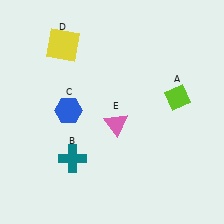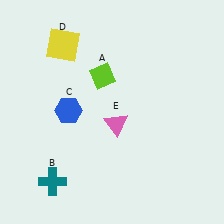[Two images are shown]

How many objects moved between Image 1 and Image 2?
2 objects moved between the two images.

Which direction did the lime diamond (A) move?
The lime diamond (A) moved left.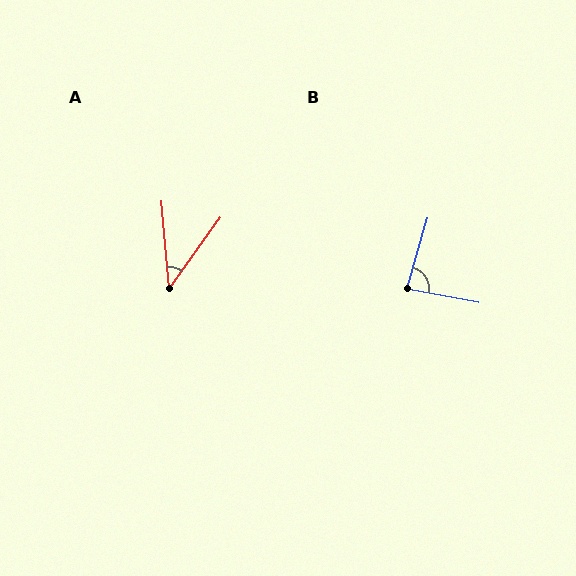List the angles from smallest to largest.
A (40°), B (85°).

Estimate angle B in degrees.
Approximately 85 degrees.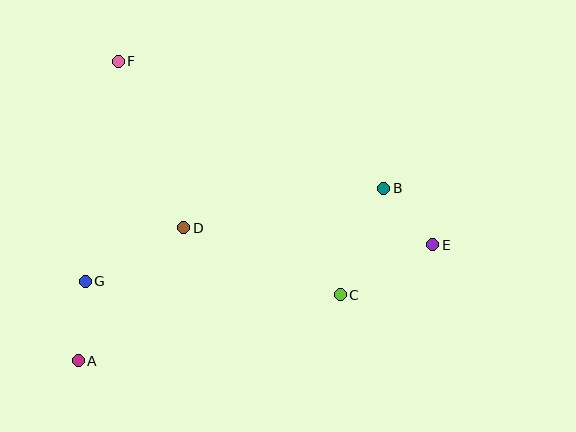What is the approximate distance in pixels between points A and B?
The distance between A and B is approximately 351 pixels.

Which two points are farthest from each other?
Points A and E are farthest from each other.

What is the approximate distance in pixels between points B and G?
The distance between B and G is approximately 313 pixels.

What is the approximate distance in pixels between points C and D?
The distance between C and D is approximately 170 pixels.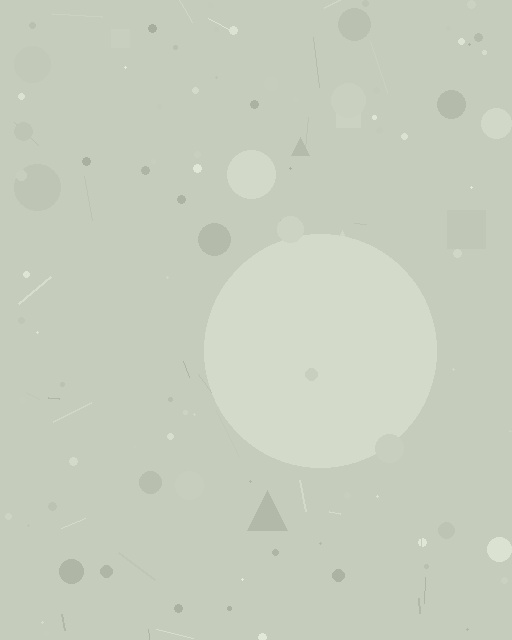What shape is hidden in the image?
A circle is hidden in the image.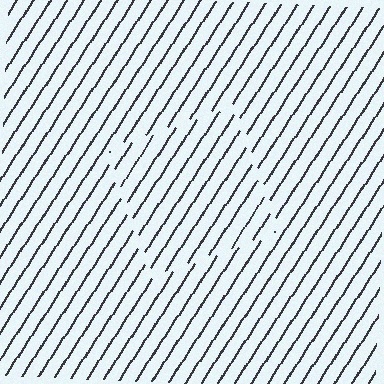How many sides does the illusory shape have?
4 sides — the line-ends trace a square.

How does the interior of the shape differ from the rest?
The interior of the shape contains the same grating, shifted by half a period — the contour is defined by the phase discontinuity where line-ends from the inner and outer gratings abut.